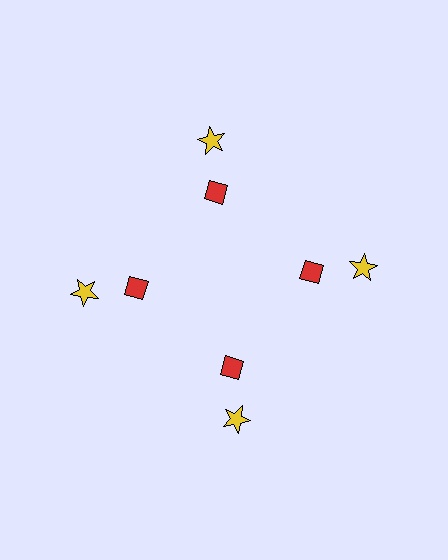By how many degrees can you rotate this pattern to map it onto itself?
The pattern maps onto itself every 90 degrees of rotation.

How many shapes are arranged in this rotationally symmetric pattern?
There are 8 shapes, arranged in 4 groups of 2.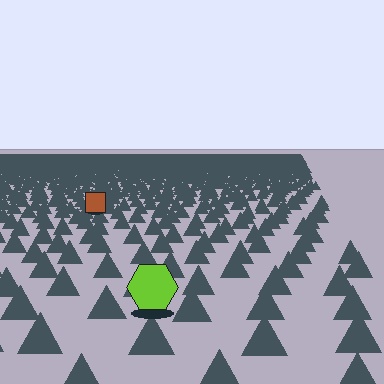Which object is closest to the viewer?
The lime hexagon is closest. The texture marks near it are larger and more spread out.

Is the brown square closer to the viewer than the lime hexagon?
No. The lime hexagon is closer — you can tell from the texture gradient: the ground texture is coarser near it.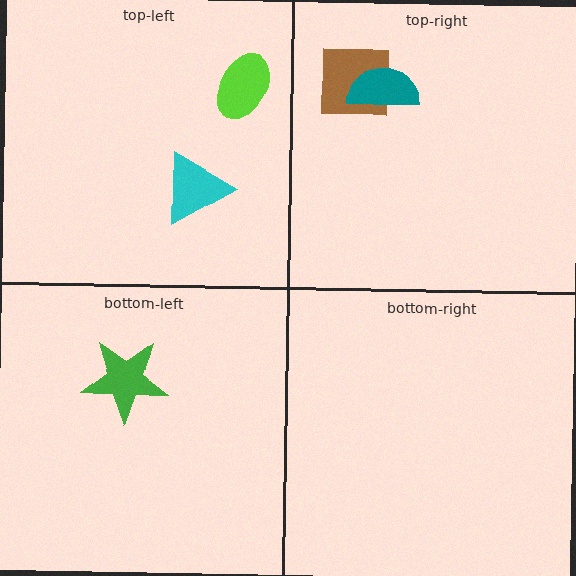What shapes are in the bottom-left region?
The green star.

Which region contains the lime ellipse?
The top-left region.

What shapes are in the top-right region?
The brown square, the teal semicircle.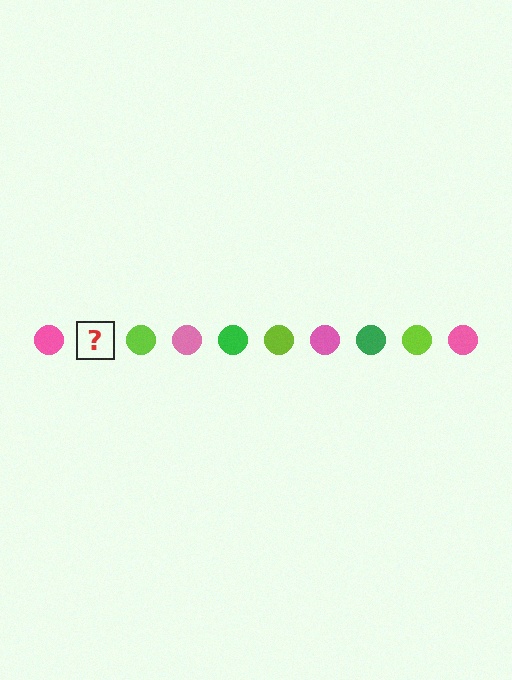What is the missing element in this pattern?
The missing element is a green circle.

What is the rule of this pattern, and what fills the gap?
The rule is that the pattern cycles through pink, green, lime circles. The gap should be filled with a green circle.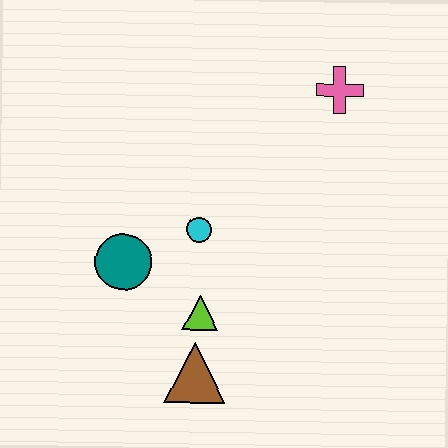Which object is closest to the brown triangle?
The lime triangle is closest to the brown triangle.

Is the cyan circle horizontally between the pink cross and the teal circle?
Yes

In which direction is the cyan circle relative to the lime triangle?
The cyan circle is above the lime triangle.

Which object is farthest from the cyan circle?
The pink cross is farthest from the cyan circle.